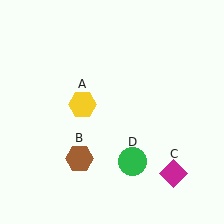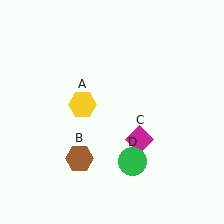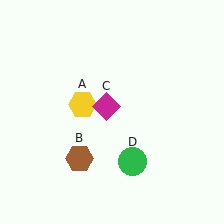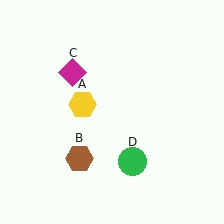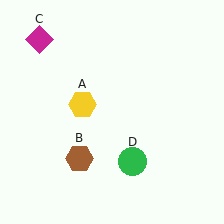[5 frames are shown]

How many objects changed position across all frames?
1 object changed position: magenta diamond (object C).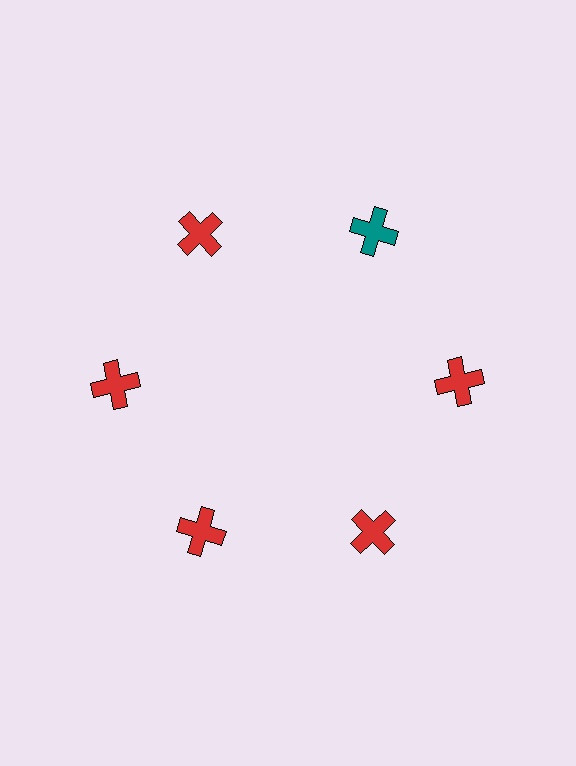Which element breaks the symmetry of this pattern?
The teal cross at roughly the 1 o'clock position breaks the symmetry. All other shapes are red crosses.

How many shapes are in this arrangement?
There are 6 shapes arranged in a ring pattern.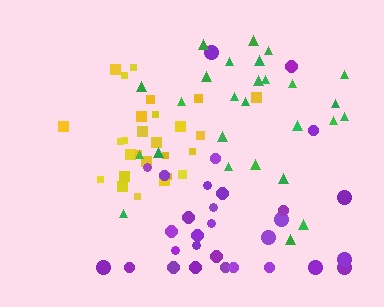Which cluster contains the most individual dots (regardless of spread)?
Purple (30).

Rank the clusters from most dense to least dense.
yellow, green, purple.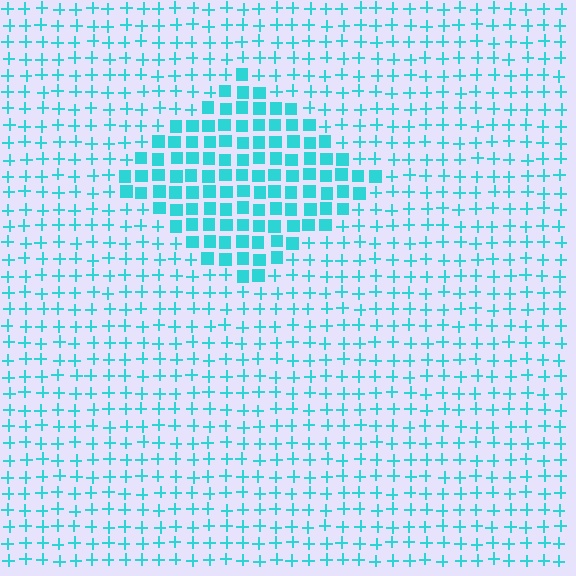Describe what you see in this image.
The image is filled with small cyan elements arranged in a uniform grid. A diamond-shaped region contains squares, while the surrounding area contains plus signs. The boundary is defined purely by the change in element shape.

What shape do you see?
I see a diamond.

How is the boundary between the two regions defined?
The boundary is defined by a change in element shape: squares inside vs. plus signs outside. All elements share the same color and spacing.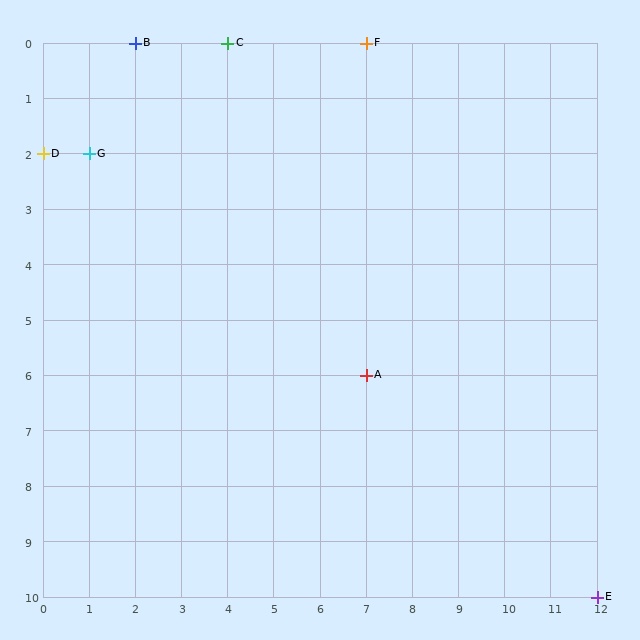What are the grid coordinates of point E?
Point E is at grid coordinates (12, 10).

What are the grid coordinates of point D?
Point D is at grid coordinates (0, 2).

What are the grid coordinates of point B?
Point B is at grid coordinates (2, 0).